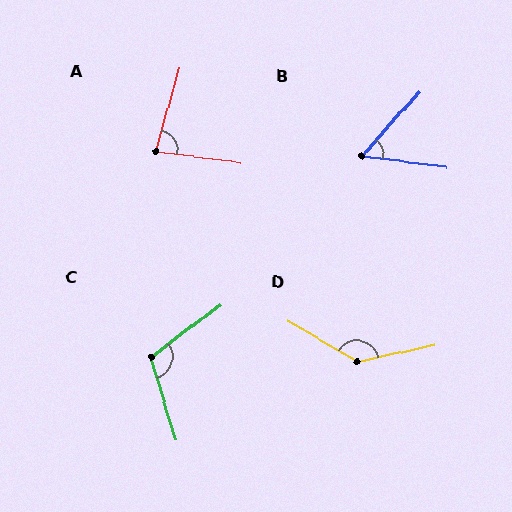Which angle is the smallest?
B, at approximately 55 degrees.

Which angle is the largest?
D, at approximately 137 degrees.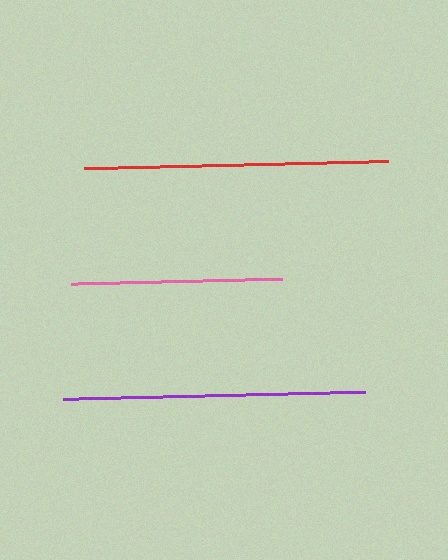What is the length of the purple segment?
The purple segment is approximately 302 pixels long.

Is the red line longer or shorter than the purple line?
The red line is longer than the purple line.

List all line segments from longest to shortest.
From longest to shortest: red, purple, pink.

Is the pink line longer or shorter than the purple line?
The purple line is longer than the pink line.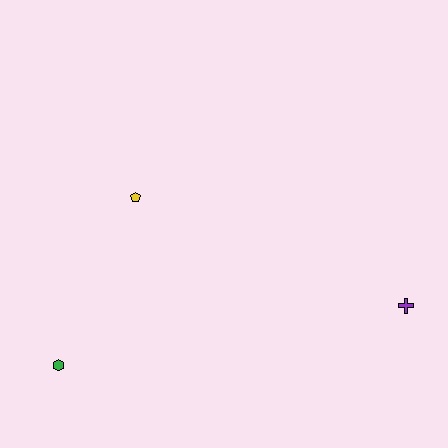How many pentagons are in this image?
There is 1 pentagon.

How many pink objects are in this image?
There are no pink objects.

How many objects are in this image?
There are 3 objects.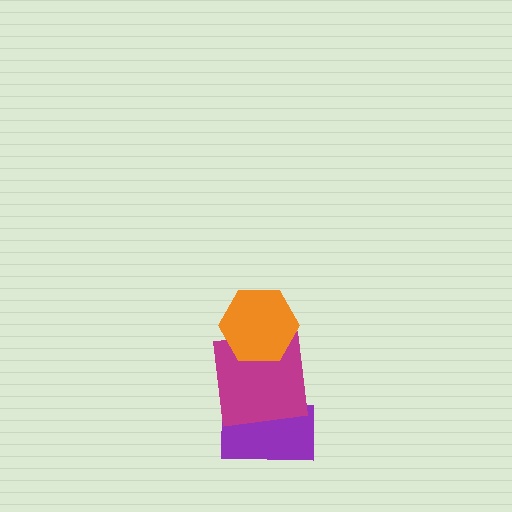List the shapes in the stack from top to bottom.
From top to bottom: the orange hexagon, the magenta square, the purple rectangle.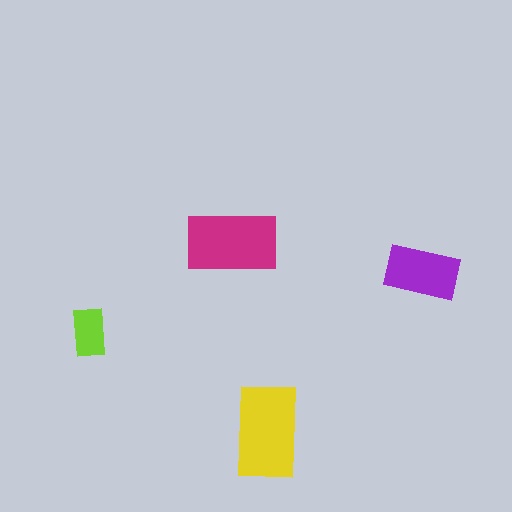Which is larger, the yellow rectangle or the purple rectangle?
The yellow one.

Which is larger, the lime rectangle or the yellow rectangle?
The yellow one.